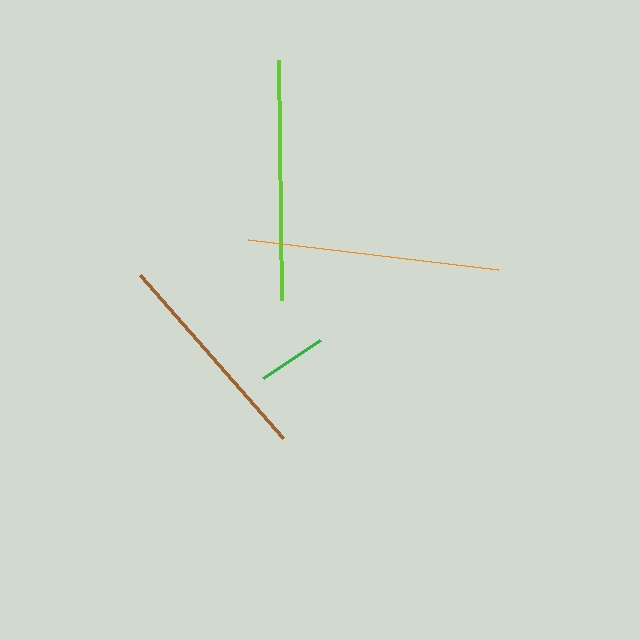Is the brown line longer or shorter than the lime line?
The lime line is longer than the brown line.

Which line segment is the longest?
The orange line is the longest at approximately 252 pixels.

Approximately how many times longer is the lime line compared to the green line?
The lime line is approximately 3.6 times the length of the green line.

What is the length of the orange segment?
The orange segment is approximately 252 pixels long.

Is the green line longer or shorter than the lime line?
The lime line is longer than the green line.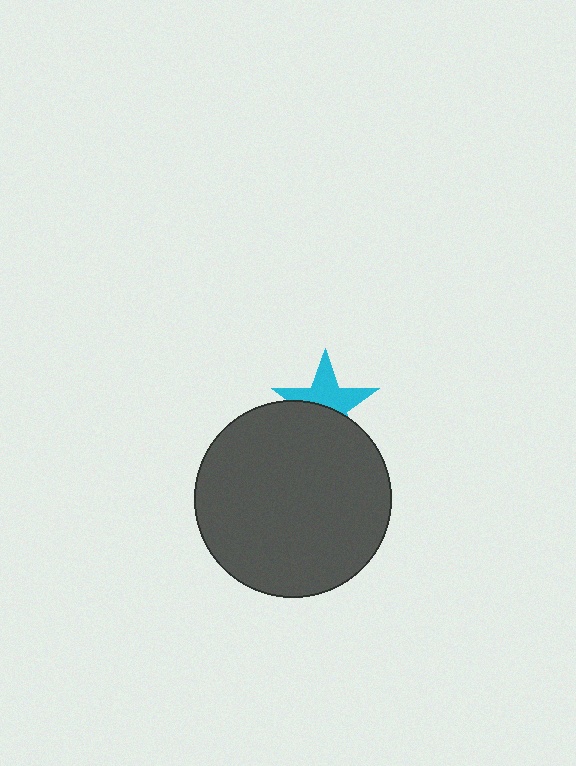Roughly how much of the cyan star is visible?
About half of it is visible (roughly 54%).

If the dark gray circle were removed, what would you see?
You would see the complete cyan star.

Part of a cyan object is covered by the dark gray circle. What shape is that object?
It is a star.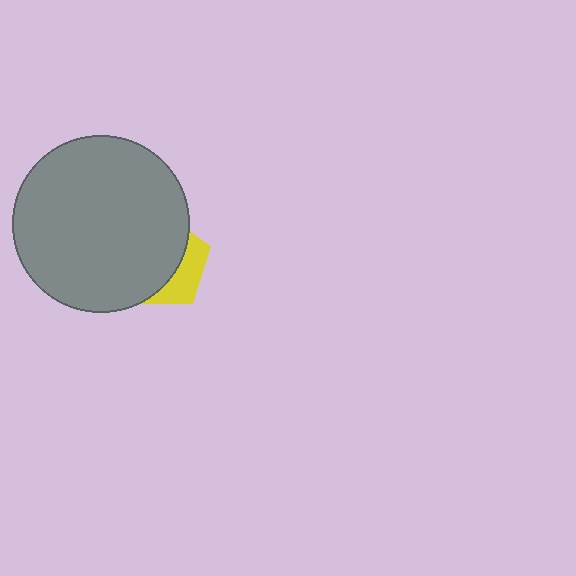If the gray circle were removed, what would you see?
You would see the complete yellow pentagon.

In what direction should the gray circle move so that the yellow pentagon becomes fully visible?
The gray circle should move left. That is the shortest direction to clear the overlap and leave the yellow pentagon fully visible.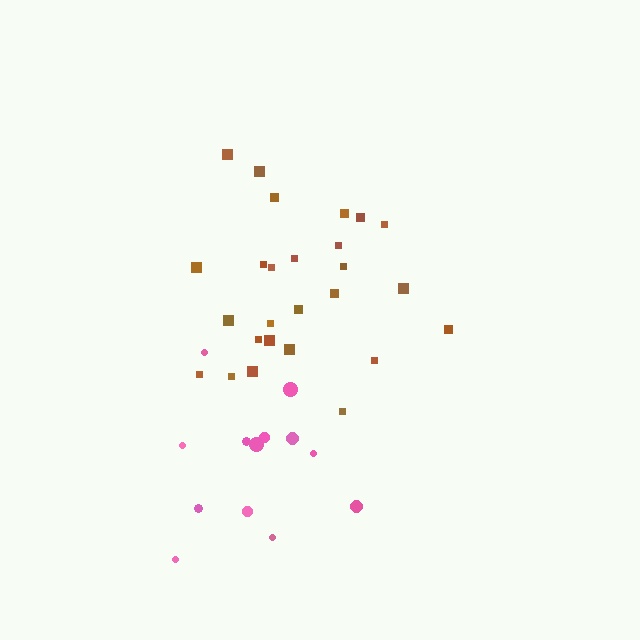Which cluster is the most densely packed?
Brown.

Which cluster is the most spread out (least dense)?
Pink.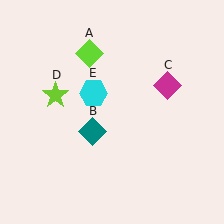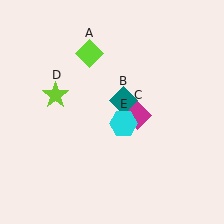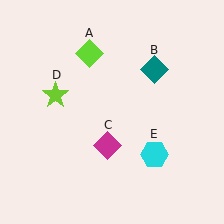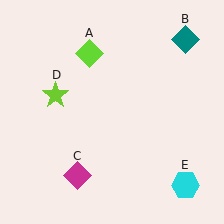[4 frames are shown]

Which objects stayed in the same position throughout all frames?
Lime diamond (object A) and lime star (object D) remained stationary.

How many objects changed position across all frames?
3 objects changed position: teal diamond (object B), magenta diamond (object C), cyan hexagon (object E).